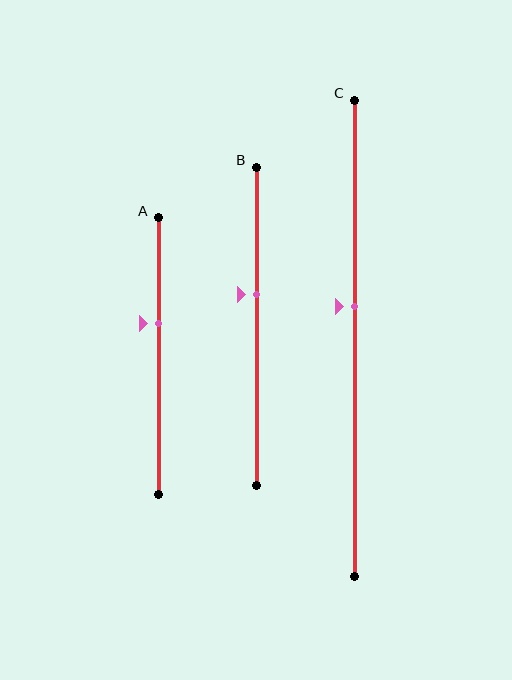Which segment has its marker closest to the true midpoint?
Segment C has its marker closest to the true midpoint.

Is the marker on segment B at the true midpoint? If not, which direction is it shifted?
No, the marker on segment B is shifted upward by about 10% of the segment length.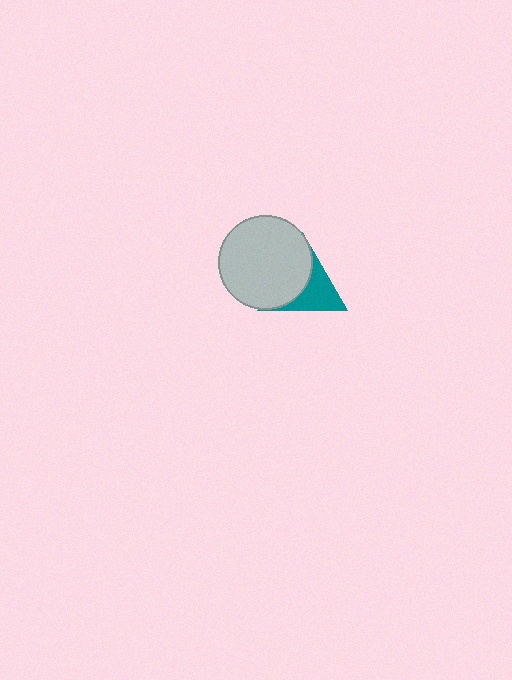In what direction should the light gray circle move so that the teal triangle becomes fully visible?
The light gray circle should move left. That is the shortest direction to clear the overlap and leave the teal triangle fully visible.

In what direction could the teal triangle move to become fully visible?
The teal triangle could move right. That would shift it out from behind the light gray circle entirely.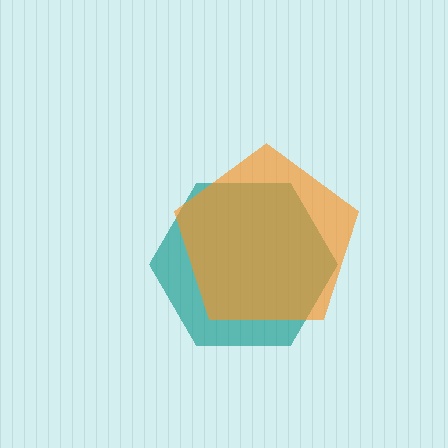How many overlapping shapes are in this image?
There are 2 overlapping shapes in the image.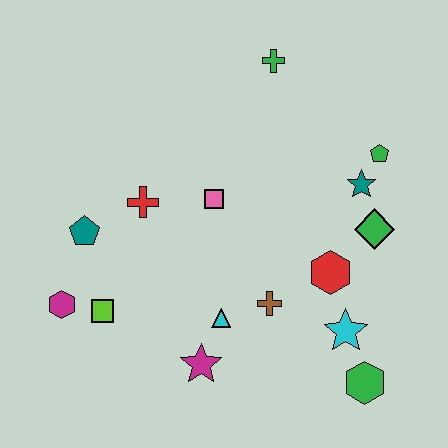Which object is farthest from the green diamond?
The magenta hexagon is farthest from the green diamond.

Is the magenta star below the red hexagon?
Yes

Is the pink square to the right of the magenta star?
Yes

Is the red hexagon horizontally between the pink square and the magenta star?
No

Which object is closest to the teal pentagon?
The red cross is closest to the teal pentagon.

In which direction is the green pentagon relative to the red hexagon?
The green pentagon is above the red hexagon.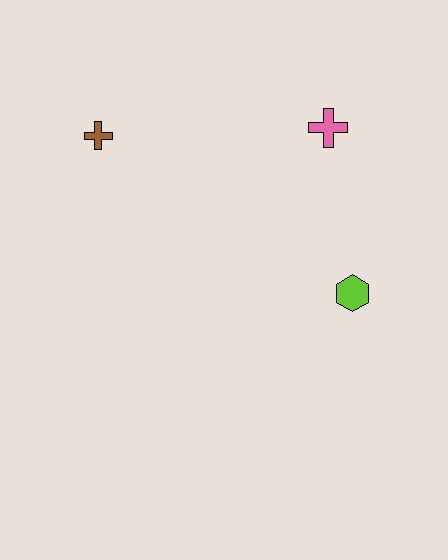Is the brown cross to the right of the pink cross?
No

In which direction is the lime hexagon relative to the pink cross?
The lime hexagon is below the pink cross.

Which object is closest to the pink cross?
The lime hexagon is closest to the pink cross.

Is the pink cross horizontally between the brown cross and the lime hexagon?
Yes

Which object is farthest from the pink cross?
The brown cross is farthest from the pink cross.